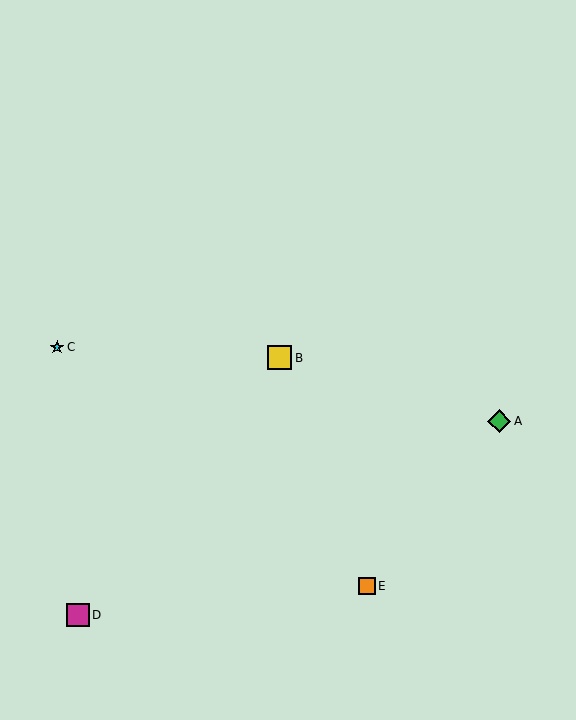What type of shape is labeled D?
Shape D is a magenta square.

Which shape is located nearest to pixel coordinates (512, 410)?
The green diamond (labeled A) at (499, 421) is nearest to that location.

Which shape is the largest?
The yellow square (labeled B) is the largest.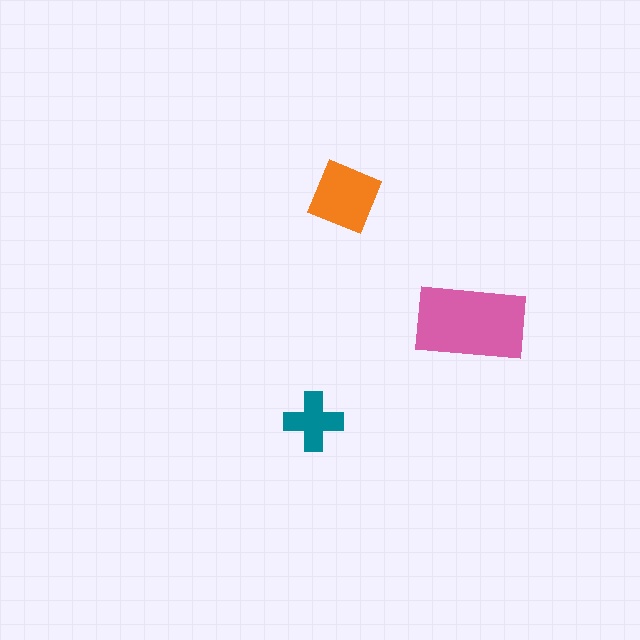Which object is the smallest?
The teal cross.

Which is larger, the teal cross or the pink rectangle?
The pink rectangle.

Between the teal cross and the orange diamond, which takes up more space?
The orange diamond.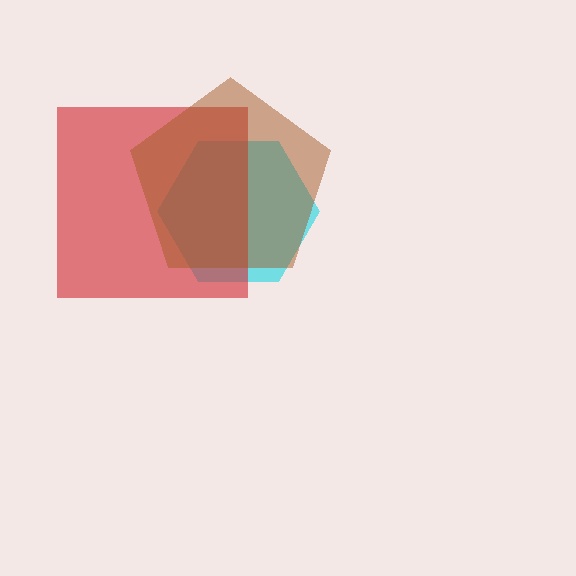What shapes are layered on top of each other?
The layered shapes are: a cyan hexagon, a red square, a brown pentagon.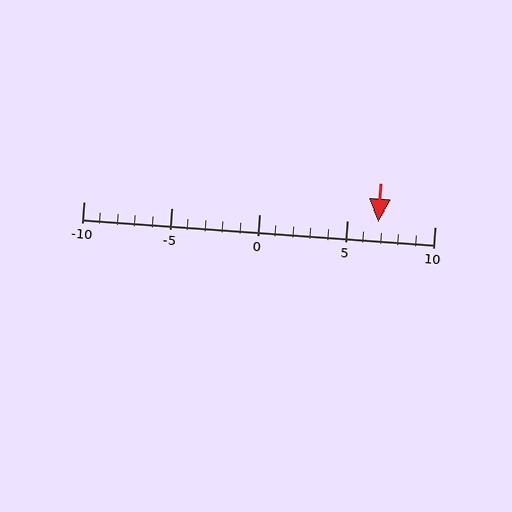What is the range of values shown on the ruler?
The ruler shows values from -10 to 10.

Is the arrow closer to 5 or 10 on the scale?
The arrow is closer to 5.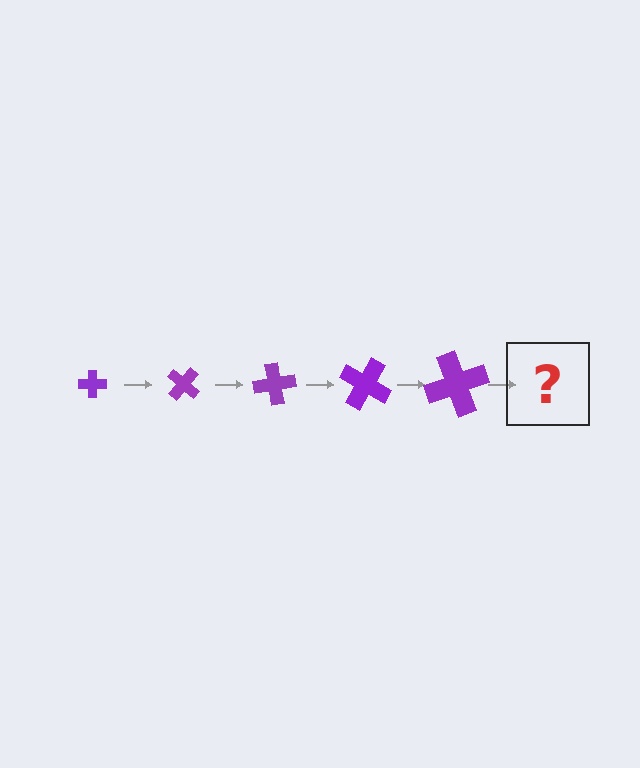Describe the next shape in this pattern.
It should be a cross, larger than the previous one and rotated 200 degrees from the start.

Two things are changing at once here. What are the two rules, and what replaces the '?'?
The two rules are that the cross grows larger each step and it rotates 40 degrees each step. The '?' should be a cross, larger than the previous one and rotated 200 degrees from the start.